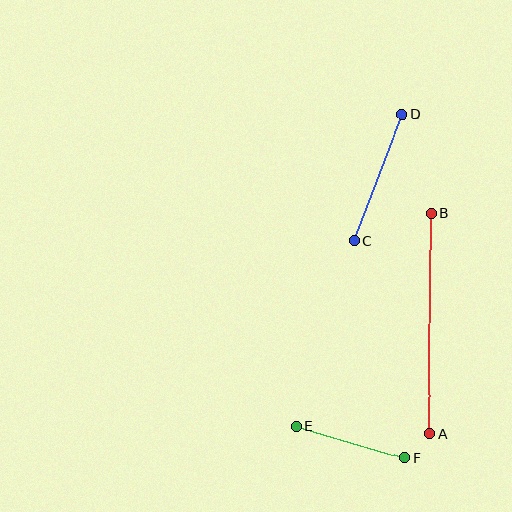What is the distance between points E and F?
The distance is approximately 113 pixels.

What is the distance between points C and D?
The distance is approximately 135 pixels.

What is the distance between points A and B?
The distance is approximately 220 pixels.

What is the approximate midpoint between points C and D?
The midpoint is at approximately (378, 177) pixels.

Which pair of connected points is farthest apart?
Points A and B are farthest apart.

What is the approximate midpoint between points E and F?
The midpoint is at approximately (350, 442) pixels.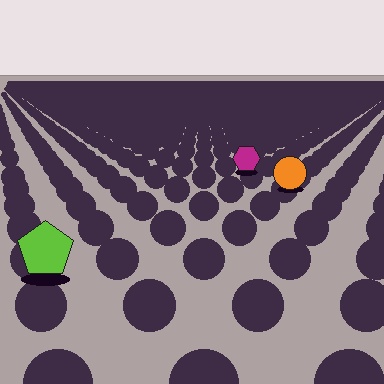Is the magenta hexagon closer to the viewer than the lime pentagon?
No. The lime pentagon is closer — you can tell from the texture gradient: the ground texture is coarser near it.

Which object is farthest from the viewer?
The magenta hexagon is farthest from the viewer. It appears smaller and the ground texture around it is denser.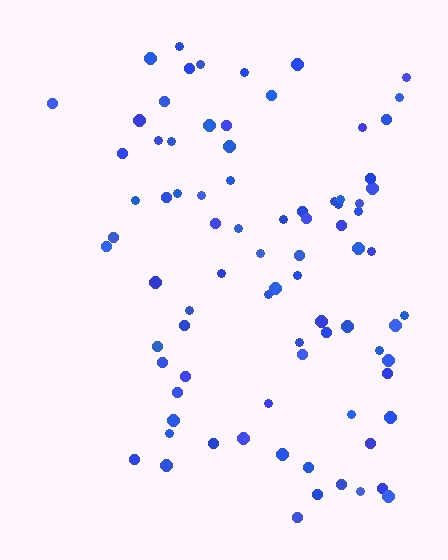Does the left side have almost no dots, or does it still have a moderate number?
Still a moderate number, just noticeably fewer than the right.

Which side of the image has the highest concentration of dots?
The right.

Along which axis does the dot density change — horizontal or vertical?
Horizontal.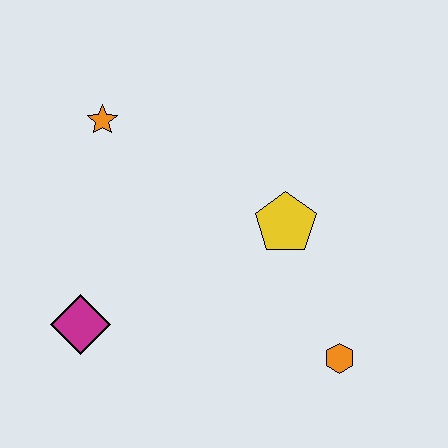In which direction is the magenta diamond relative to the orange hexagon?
The magenta diamond is to the left of the orange hexagon.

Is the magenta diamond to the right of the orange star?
No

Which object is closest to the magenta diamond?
The orange star is closest to the magenta diamond.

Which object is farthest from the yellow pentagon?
The magenta diamond is farthest from the yellow pentagon.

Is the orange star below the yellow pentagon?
No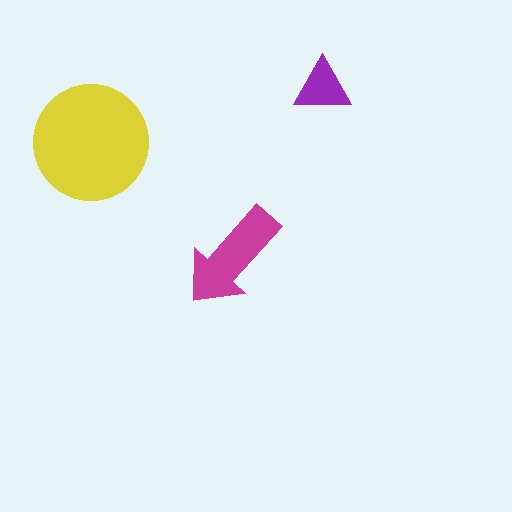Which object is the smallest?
The purple triangle.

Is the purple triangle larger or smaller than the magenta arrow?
Smaller.